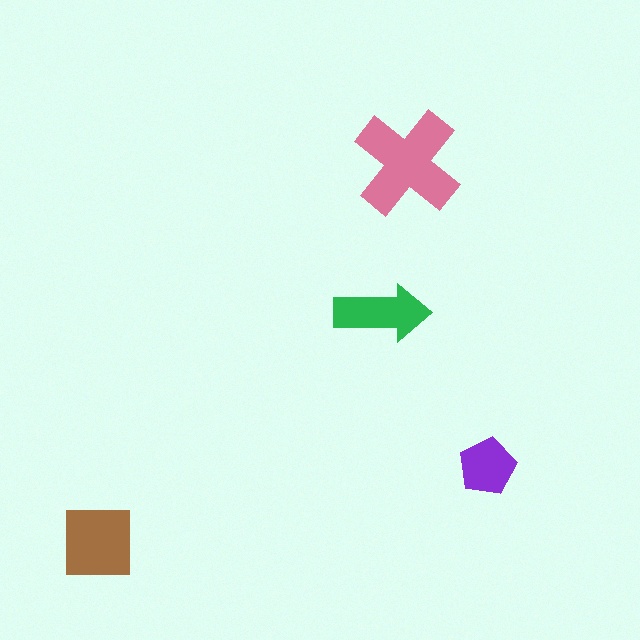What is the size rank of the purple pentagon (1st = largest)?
4th.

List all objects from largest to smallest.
The pink cross, the brown square, the green arrow, the purple pentagon.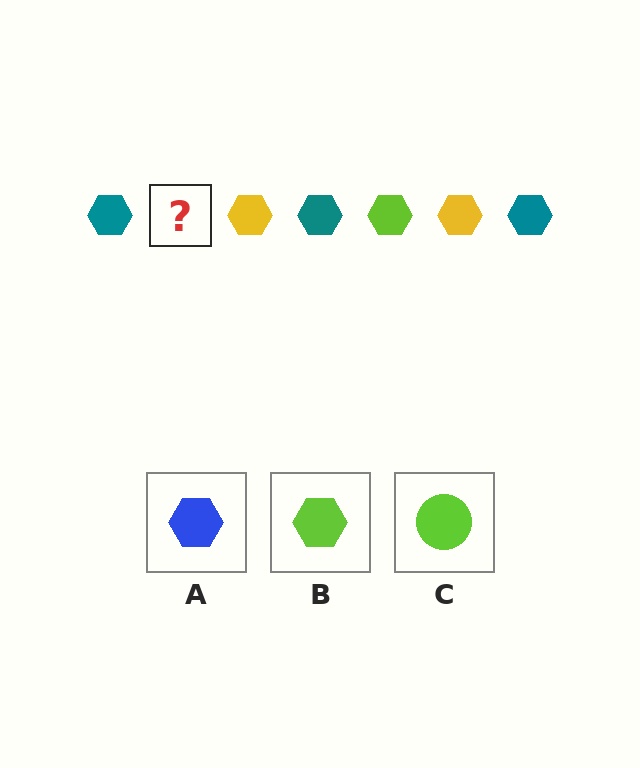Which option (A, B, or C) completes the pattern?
B.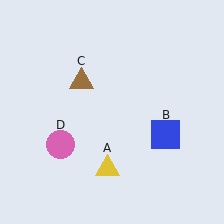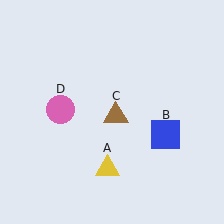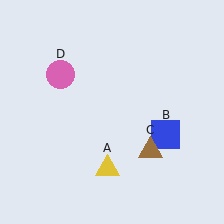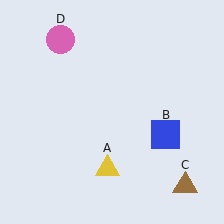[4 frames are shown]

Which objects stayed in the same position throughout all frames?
Yellow triangle (object A) and blue square (object B) remained stationary.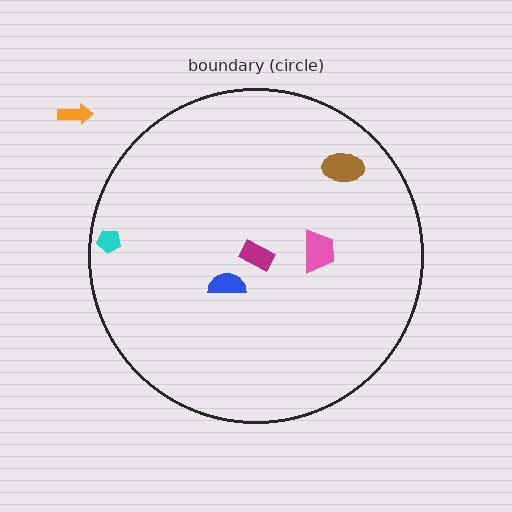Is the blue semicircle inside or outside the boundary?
Inside.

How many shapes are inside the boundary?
5 inside, 1 outside.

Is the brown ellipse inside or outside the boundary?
Inside.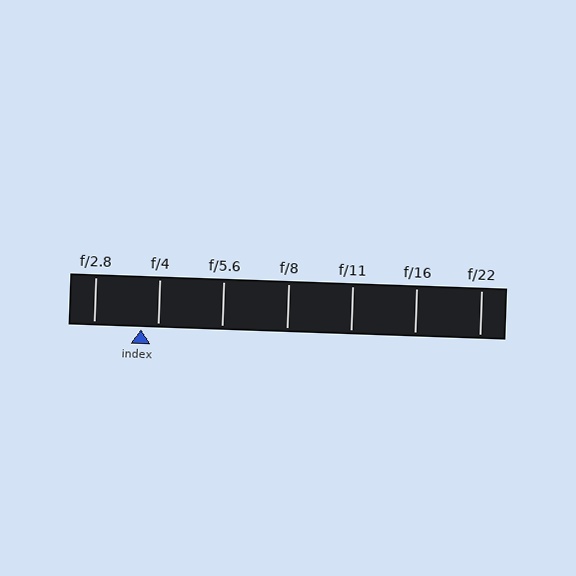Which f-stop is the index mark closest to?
The index mark is closest to f/4.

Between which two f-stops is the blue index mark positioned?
The index mark is between f/2.8 and f/4.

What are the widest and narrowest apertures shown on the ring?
The widest aperture shown is f/2.8 and the narrowest is f/22.